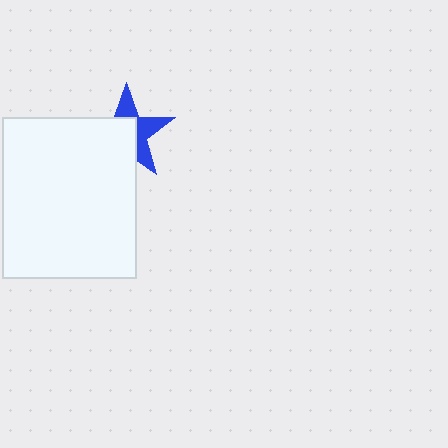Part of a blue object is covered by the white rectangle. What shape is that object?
It is a star.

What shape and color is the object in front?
The object in front is a white rectangle.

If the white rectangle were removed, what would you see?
You would see the complete blue star.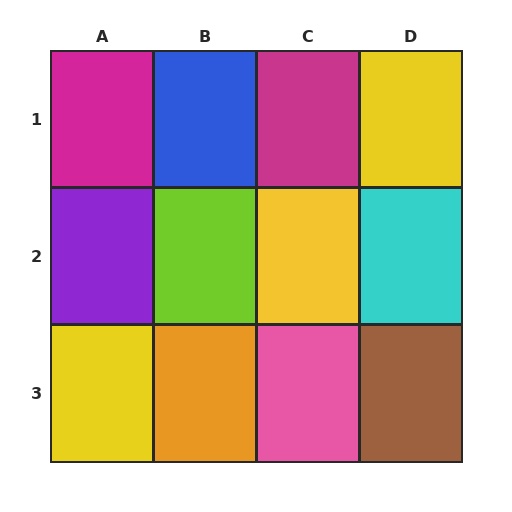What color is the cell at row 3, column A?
Yellow.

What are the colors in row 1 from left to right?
Magenta, blue, magenta, yellow.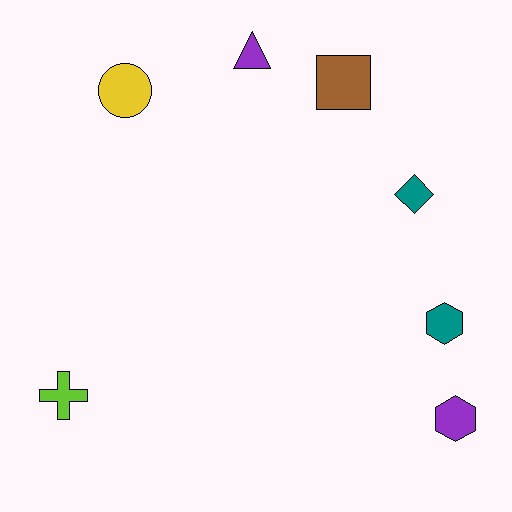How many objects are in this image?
There are 7 objects.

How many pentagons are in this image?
There are no pentagons.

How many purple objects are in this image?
There are 2 purple objects.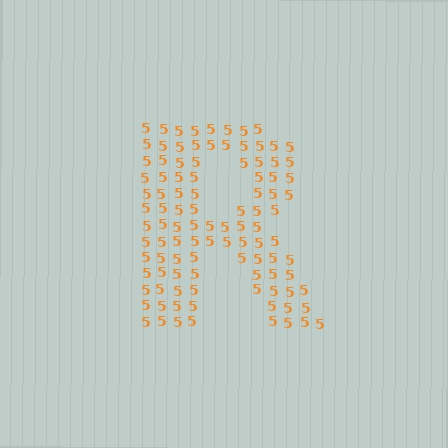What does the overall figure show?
The overall figure shows the letter R.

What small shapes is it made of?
It is made of small digit 5's.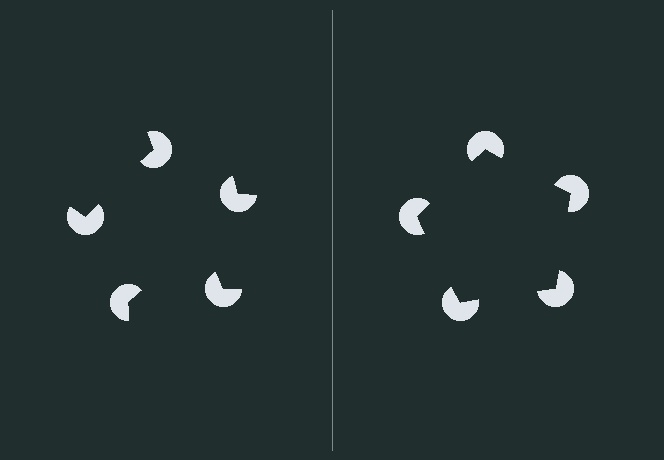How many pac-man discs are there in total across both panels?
10 — 5 on each side.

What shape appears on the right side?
An illusory pentagon.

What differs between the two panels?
The pac-man discs are positioned identically on both sides; only the wedge orientations differ. On the right they align to a pentagon; on the left they are misaligned.